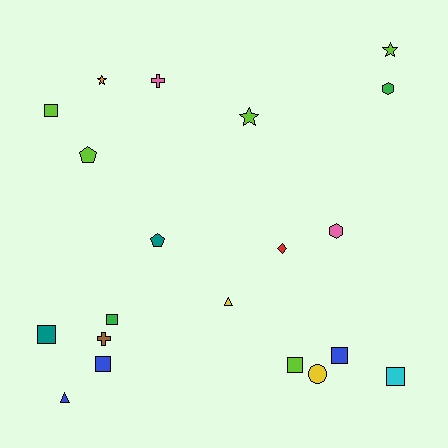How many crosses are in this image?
There are 2 crosses.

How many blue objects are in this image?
There are 3 blue objects.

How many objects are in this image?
There are 20 objects.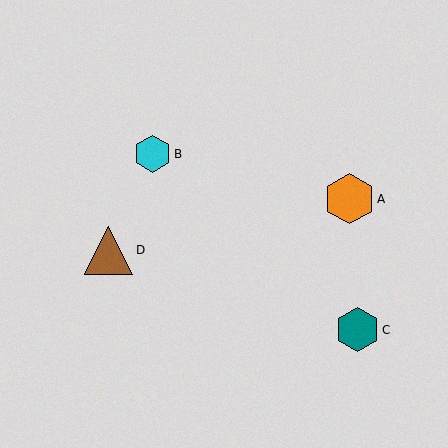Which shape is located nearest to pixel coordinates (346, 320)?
The teal hexagon (labeled C) at (357, 330) is nearest to that location.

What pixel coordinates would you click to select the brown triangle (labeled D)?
Click at (109, 250) to select the brown triangle D.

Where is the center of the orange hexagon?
The center of the orange hexagon is at (350, 199).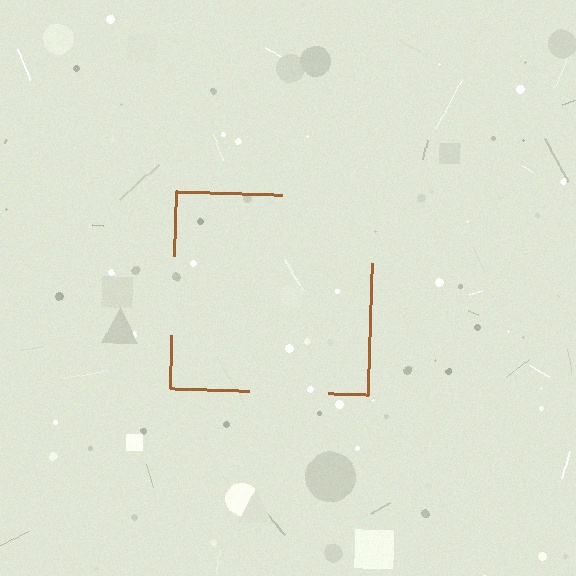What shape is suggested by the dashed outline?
The dashed outline suggests a square.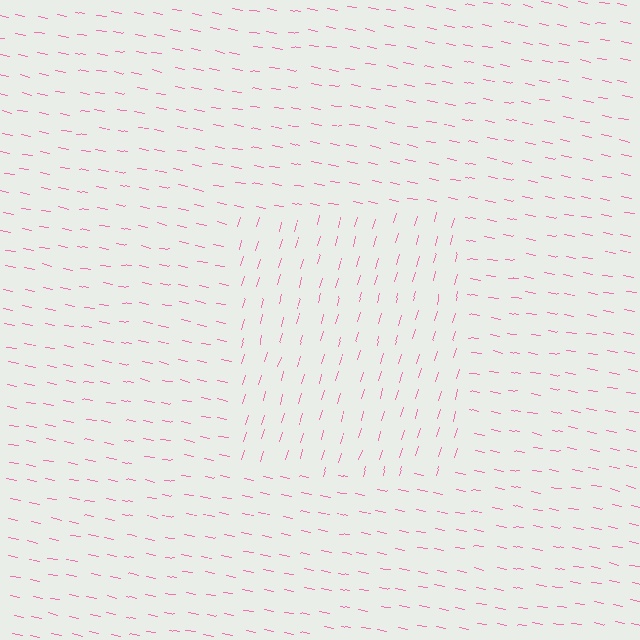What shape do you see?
I see a rectangle.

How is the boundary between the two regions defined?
The boundary is defined purely by a change in line orientation (approximately 84 degrees difference). All lines are the same color and thickness.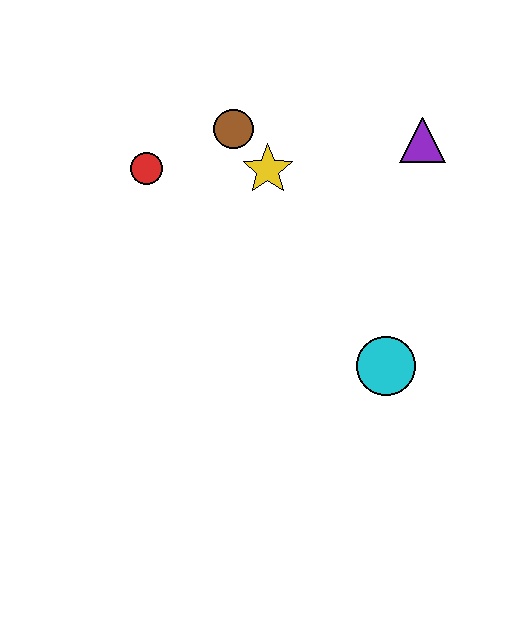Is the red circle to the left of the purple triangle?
Yes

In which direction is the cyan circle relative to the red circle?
The cyan circle is to the right of the red circle.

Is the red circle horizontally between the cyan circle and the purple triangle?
No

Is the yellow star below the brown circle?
Yes